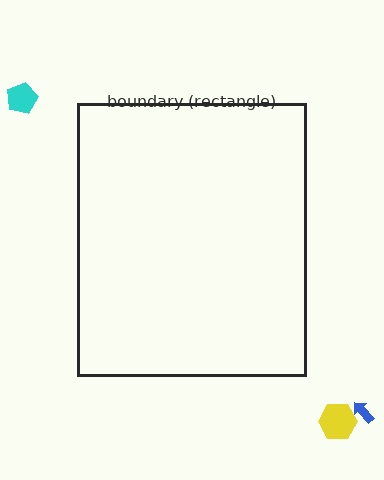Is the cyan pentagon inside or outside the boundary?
Outside.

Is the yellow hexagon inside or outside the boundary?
Outside.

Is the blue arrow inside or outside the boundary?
Outside.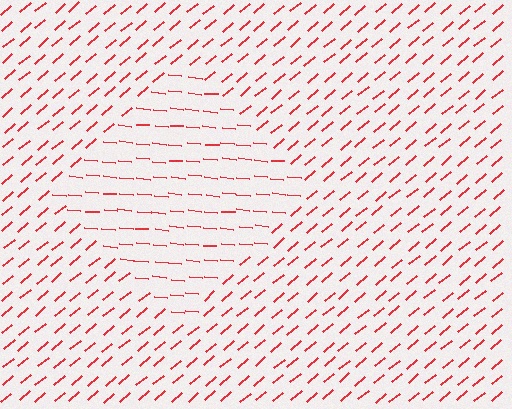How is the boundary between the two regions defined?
The boundary is defined purely by a change in line orientation (approximately 45 degrees difference). All lines are the same color and thickness.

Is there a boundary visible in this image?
Yes, there is a texture boundary formed by a change in line orientation.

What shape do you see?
I see a diamond.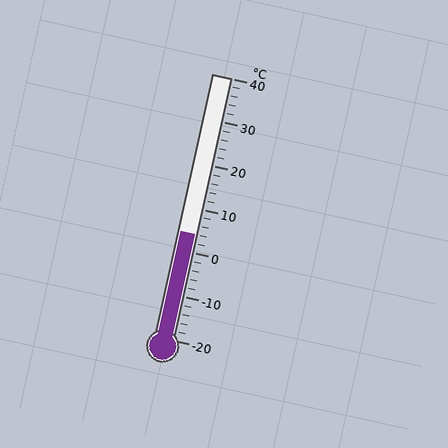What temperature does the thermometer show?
The thermometer shows approximately 4°C.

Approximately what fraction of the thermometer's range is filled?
The thermometer is filled to approximately 40% of its range.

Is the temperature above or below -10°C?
The temperature is above -10°C.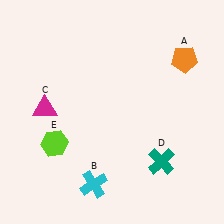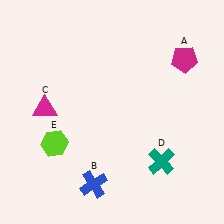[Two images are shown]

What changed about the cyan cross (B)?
In Image 1, B is cyan. In Image 2, it changed to blue.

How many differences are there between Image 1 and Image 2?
There are 2 differences between the two images.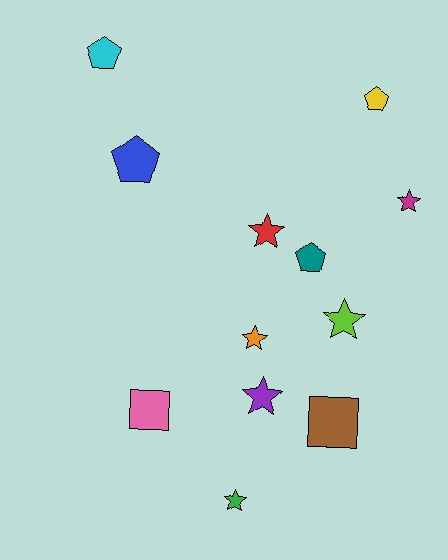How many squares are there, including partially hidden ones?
There are 2 squares.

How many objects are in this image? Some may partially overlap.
There are 12 objects.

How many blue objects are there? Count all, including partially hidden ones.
There is 1 blue object.